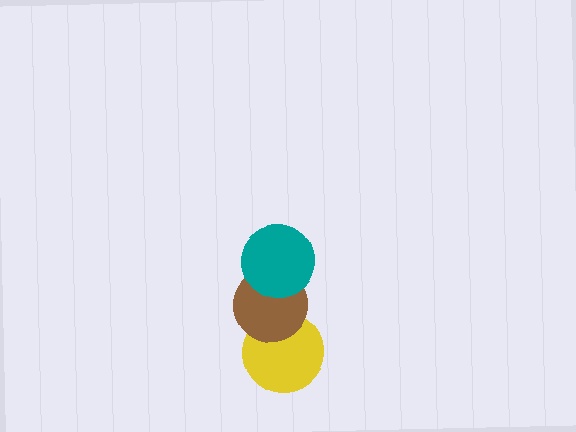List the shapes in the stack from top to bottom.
From top to bottom: the teal circle, the brown circle, the yellow circle.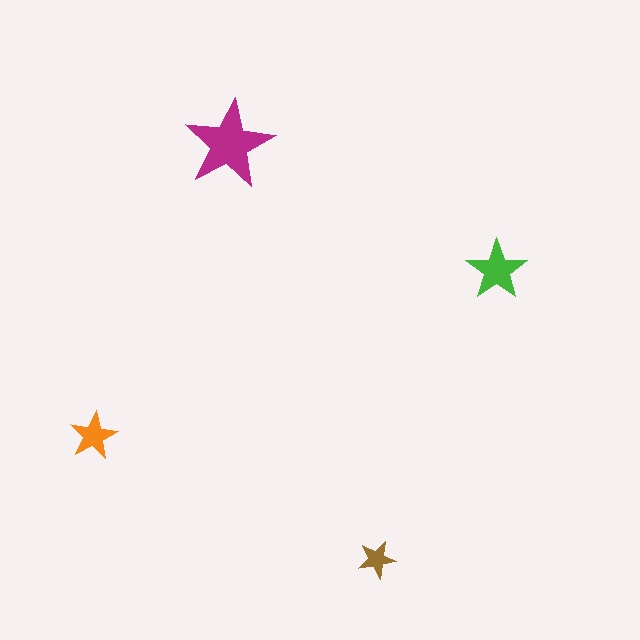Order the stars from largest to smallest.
the magenta one, the green one, the orange one, the brown one.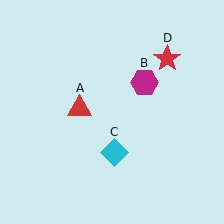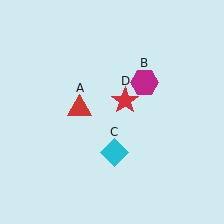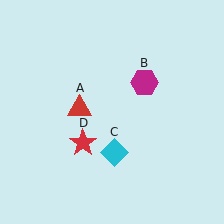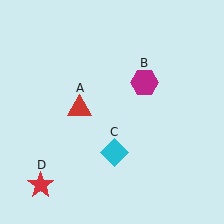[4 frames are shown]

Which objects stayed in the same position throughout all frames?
Red triangle (object A) and magenta hexagon (object B) and cyan diamond (object C) remained stationary.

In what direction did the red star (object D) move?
The red star (object D) moved down and to the left.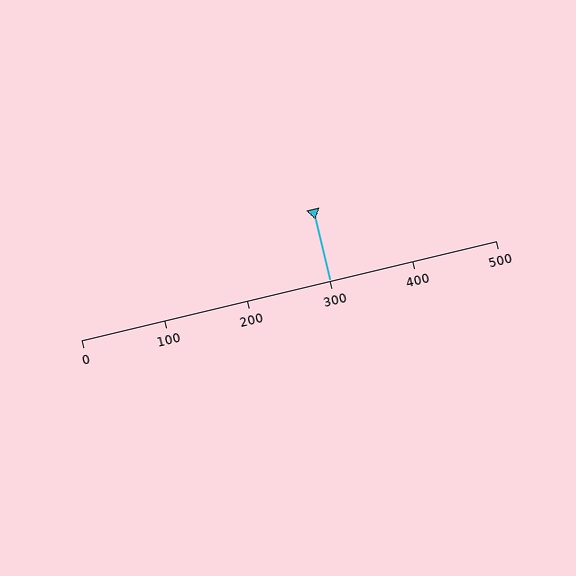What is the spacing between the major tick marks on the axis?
The major ticks are spaced 100 apart.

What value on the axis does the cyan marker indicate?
The marker indicates approximately 300.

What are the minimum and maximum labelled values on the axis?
The axis runs from 0 to 500.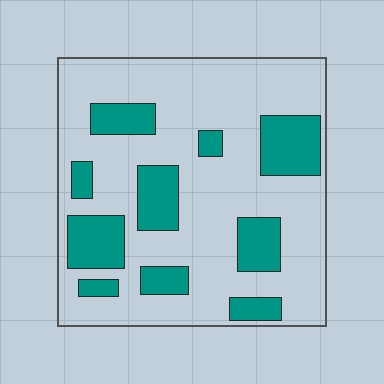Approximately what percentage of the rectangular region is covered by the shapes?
Approximately 25%.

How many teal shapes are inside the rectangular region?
10.